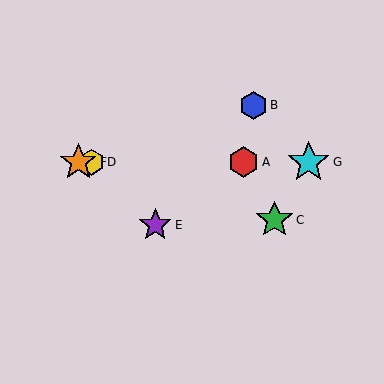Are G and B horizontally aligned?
No, G is at y≈162 and B is at y≈105.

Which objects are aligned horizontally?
Objects A, D, F, G are aligned horizontally.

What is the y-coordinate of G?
Object G is at y≈162.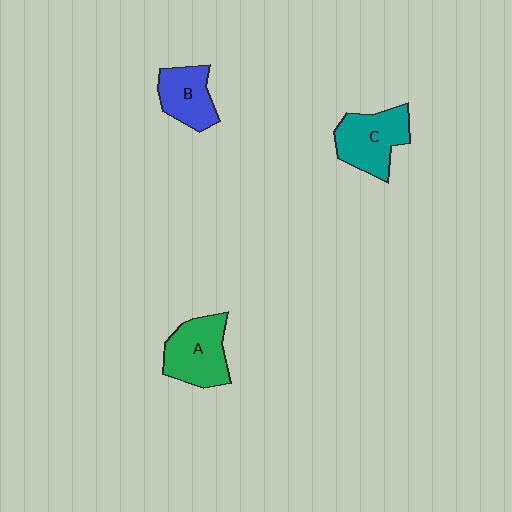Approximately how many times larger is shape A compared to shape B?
Approximately 1.3 times.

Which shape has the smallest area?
Shape B (blue).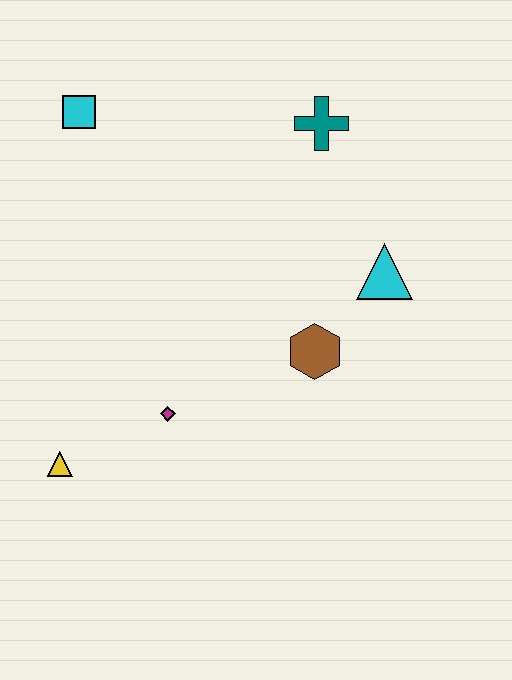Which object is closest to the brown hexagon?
The cyan triangle is closest to the brown hexagon.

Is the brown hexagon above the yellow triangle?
Yes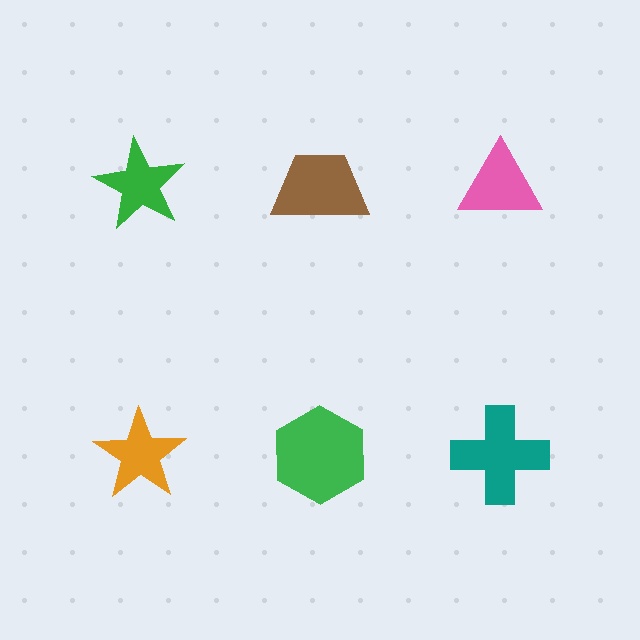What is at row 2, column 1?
An orange star.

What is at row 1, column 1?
A green star.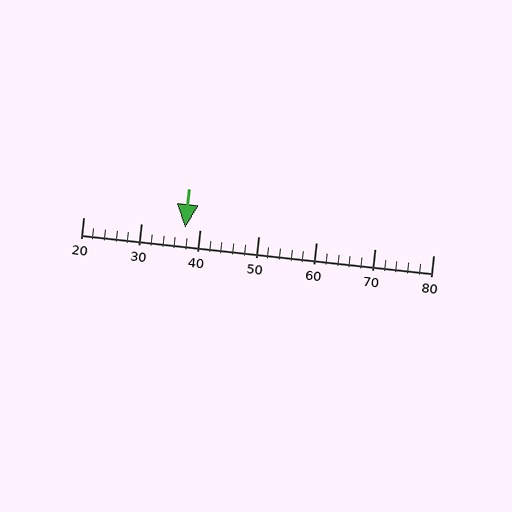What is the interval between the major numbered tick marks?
The major tick marks are spaced 10 units apart.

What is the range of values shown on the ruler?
The ruler shows values from 20 to 80.